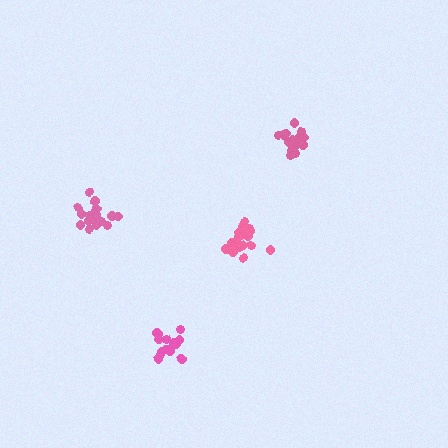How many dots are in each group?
Group 1: 20 dots, Group 2: 17 dots, Group 3: 19 dots, Group 4: 15 dots (71 total).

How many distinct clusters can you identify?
There are 4 distinct clusters.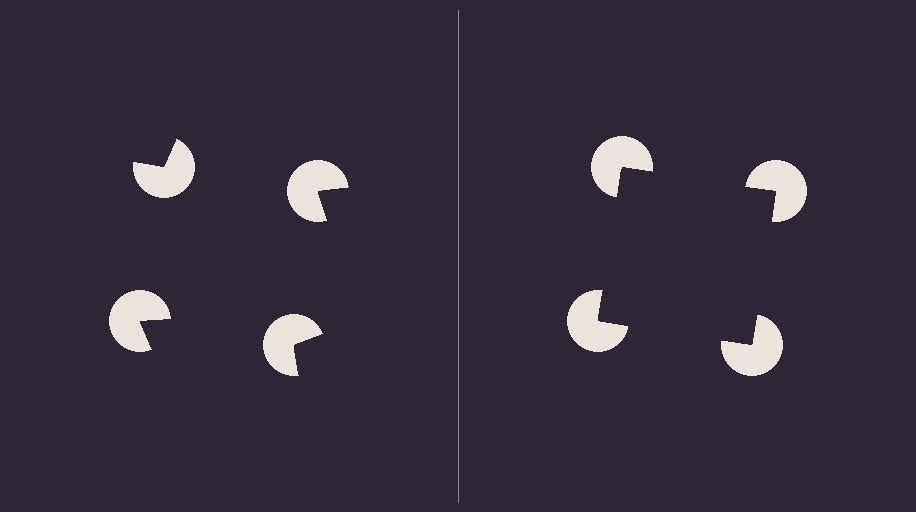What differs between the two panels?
The pac-man discs are positioned identically on both sides; only the wedge orientations differ. On the right they align to a square; on the left they are misaligned.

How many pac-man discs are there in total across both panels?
8 — 4 on each side.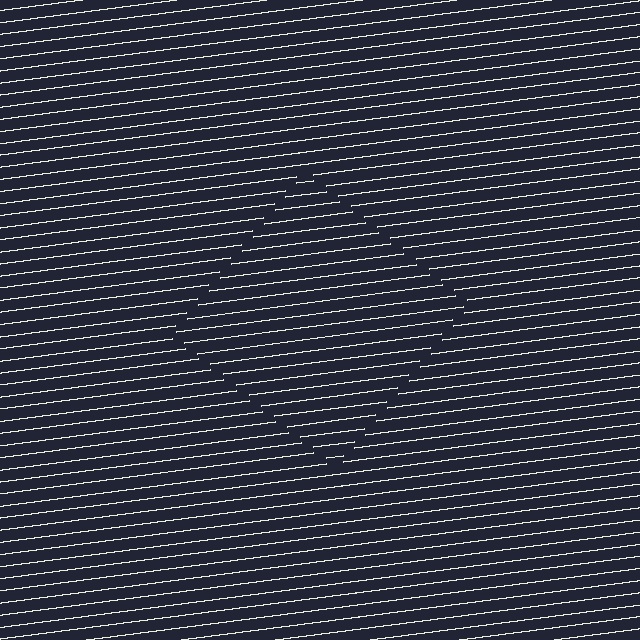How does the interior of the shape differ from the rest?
The interior of the shape contains the same grating, shifted by half a period — the contour is defined by the phase discontinuity where line-ends from the inner and outer gratings abut.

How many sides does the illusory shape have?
4 sides — the line-ends trace a square.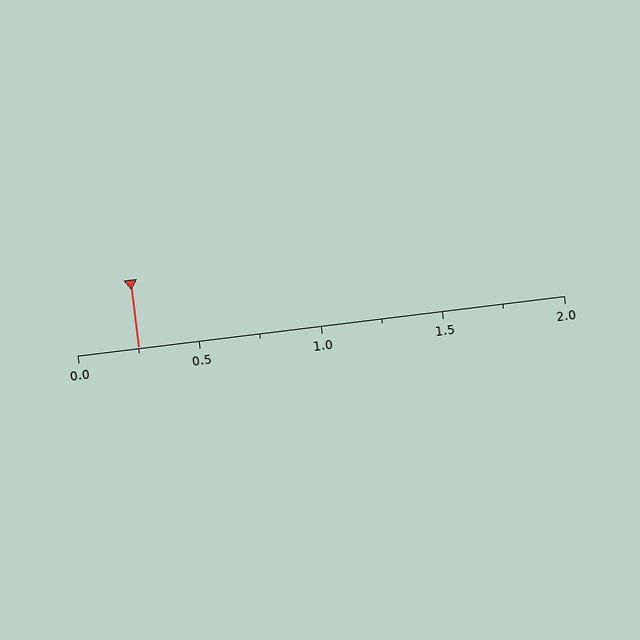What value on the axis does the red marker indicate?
The marker indicates approximately 0.25.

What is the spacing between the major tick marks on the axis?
The major ticks are spaced 0.5 apart.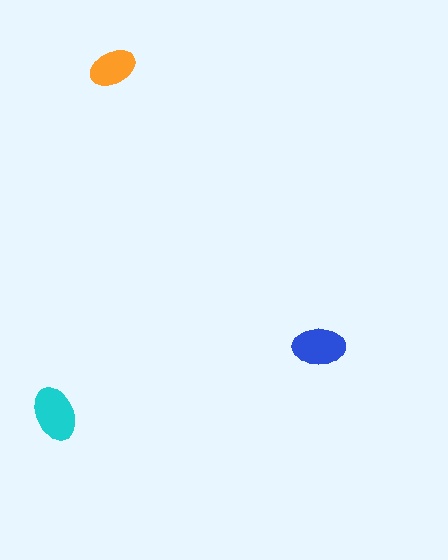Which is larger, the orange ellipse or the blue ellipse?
The blue one.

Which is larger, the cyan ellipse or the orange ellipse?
The cyan one.